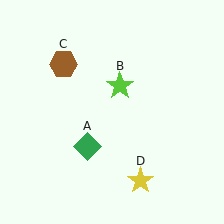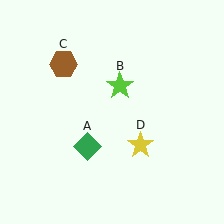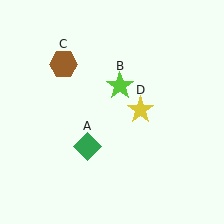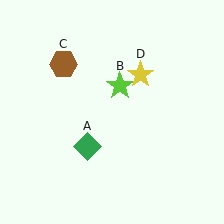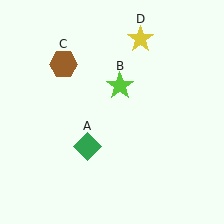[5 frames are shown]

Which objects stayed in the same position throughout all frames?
Green diamond (object A) and lime star (object B) and brown hexagon (object C) remained stationary.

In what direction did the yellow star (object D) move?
The yellow star (object D) moved up.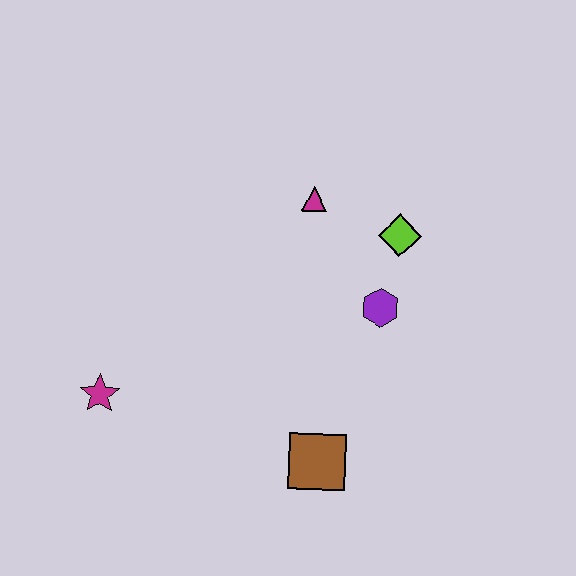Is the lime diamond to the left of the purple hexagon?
No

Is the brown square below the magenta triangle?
Yes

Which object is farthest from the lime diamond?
The magenta star is farthest from the lime diamond.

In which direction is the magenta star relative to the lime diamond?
The magenta star is to the left of the lime diamond.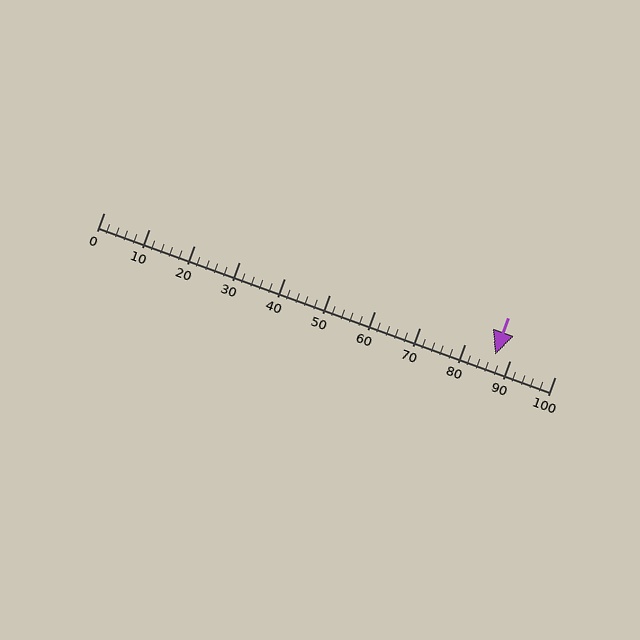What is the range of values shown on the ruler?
The ruler shows values from 0 to 100.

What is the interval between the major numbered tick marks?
The major tick marks are spaced 10 units apart.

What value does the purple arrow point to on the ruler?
The purple arrow points to approximately 87.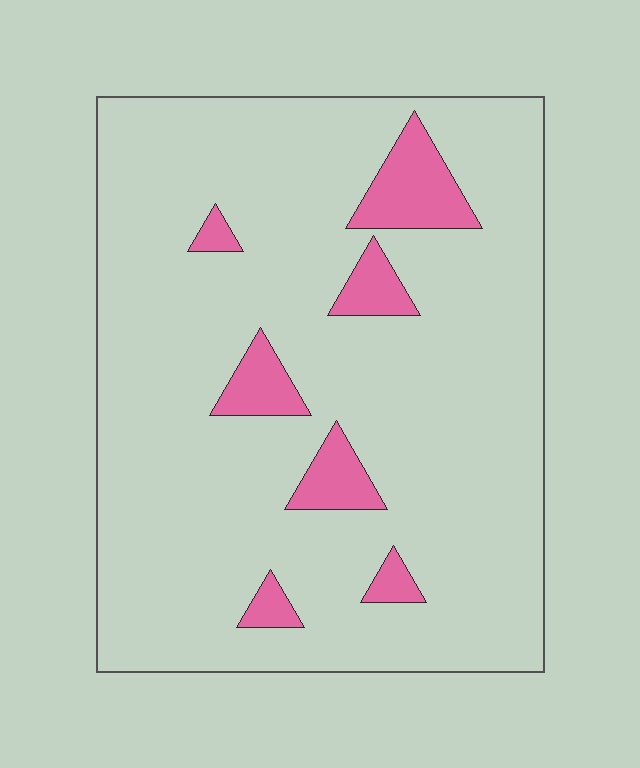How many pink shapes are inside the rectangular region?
7.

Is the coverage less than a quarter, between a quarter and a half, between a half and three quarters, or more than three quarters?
Less than a quarter.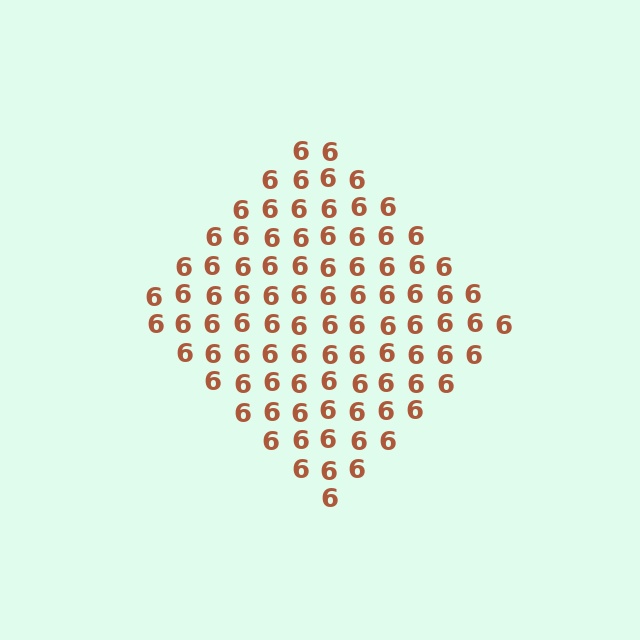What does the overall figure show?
The overall figure shows a diamond.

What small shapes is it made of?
It is made of small digit 6's.